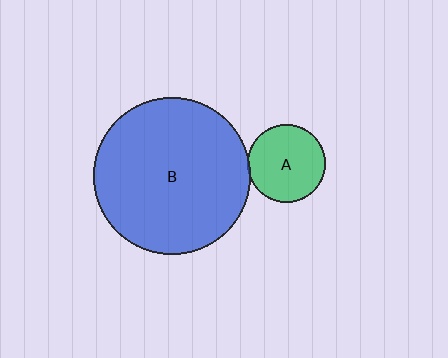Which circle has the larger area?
Circle B (blue).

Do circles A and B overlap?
Yes.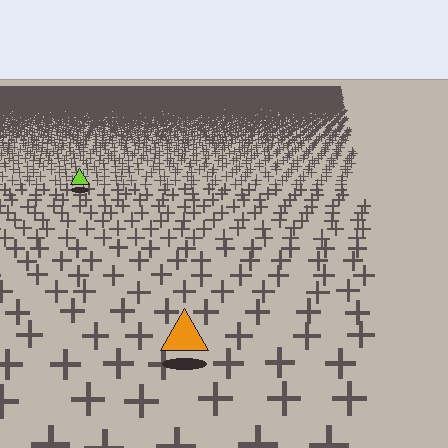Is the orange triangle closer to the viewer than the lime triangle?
Yes. The orange triangle is closer — you can tell from the texture gradient: the ground texture is coarser near it.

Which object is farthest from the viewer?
The lime triangle is farthest from the viewer. It appears smaller and the ground texture around it is denser.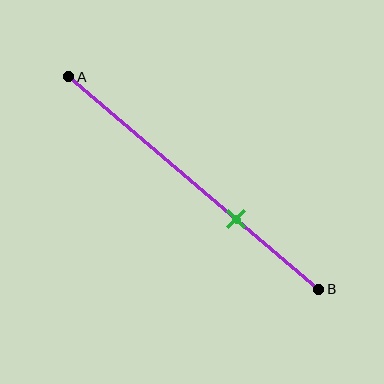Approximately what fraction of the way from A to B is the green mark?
The green mark is approximately 65% of the way from A to B.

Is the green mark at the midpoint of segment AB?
No, the mark is at about 65% from A, not at the 50% midpoint.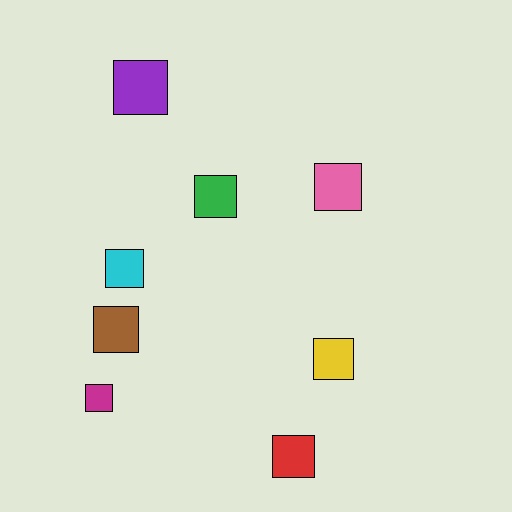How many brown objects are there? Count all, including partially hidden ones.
There is 1 brown object.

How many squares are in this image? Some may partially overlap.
There are 8 squares.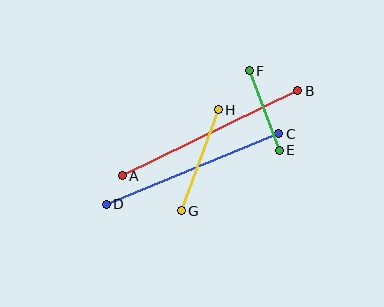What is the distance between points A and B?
The distance is approximately 195 pixels.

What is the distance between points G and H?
The distance is approximately 107 pixels.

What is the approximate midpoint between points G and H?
The midpoint is at approximately (200, 160) pixels.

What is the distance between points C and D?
The distance is approximately 186 pixels.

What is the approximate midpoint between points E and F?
The midpoint is at approximately (264, 111) pixels.